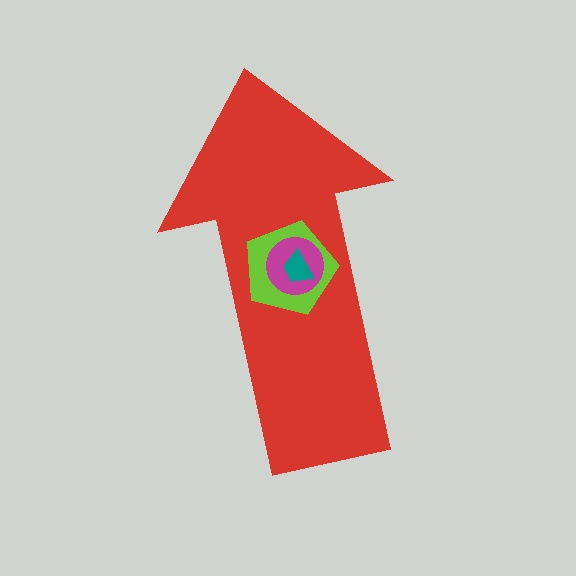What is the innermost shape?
The teal trapezoid.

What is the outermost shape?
The red arrow.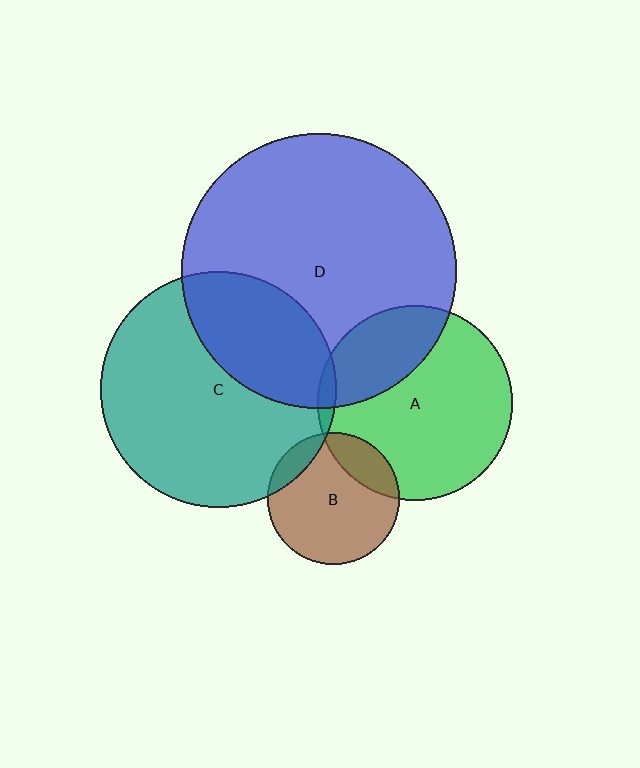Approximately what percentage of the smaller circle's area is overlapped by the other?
Approximately 5%.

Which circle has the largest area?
Circle D (blue).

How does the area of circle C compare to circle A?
Approximately 1.5 times.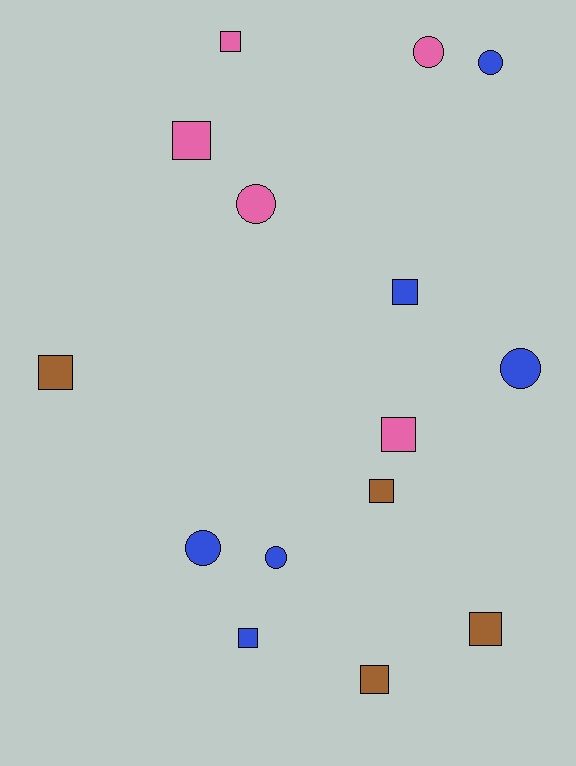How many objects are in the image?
There are 15 objects.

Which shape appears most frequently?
Square, with 9 objects.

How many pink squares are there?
There are 3 pink squares.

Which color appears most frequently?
Blue, with 6 objects.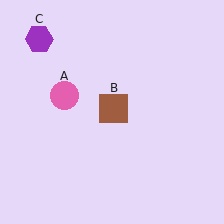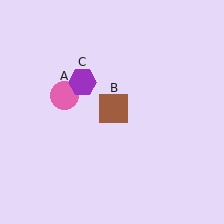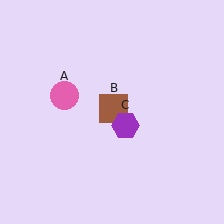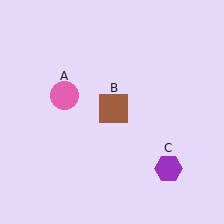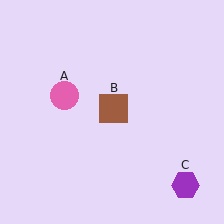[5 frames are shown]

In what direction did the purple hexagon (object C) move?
The purple hexagon (object C) moved down and to the right.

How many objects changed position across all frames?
1 object changed position: purple hexagon (object C).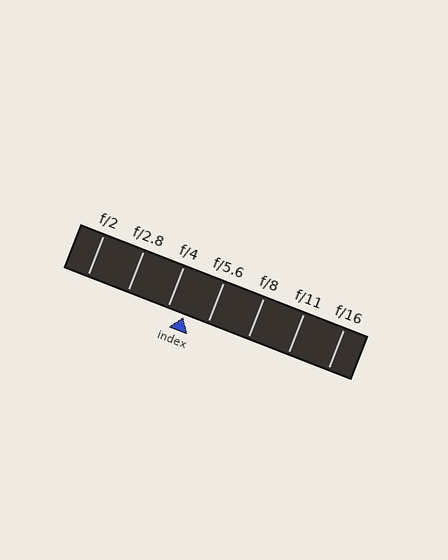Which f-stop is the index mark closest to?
The index mark is closest to f/4.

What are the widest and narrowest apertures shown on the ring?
The widest aperture shown is f/2 and the narrowest is f/16.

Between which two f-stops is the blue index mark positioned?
The index mark is between f/4 and f/5.6.